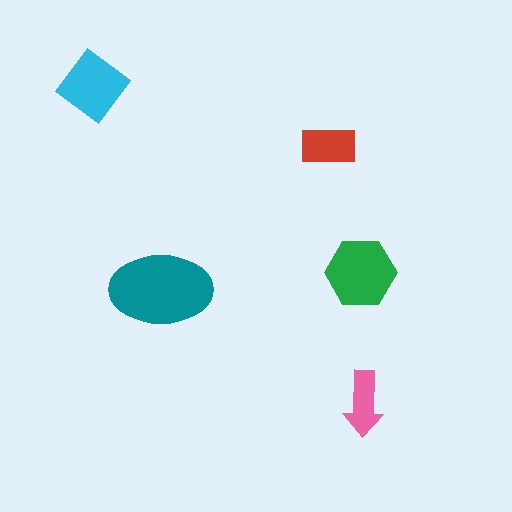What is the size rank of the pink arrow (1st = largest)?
5th.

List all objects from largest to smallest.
The teal ellipse, the green hexagon, the cyan diamond, the red rectangle, the pink arrow.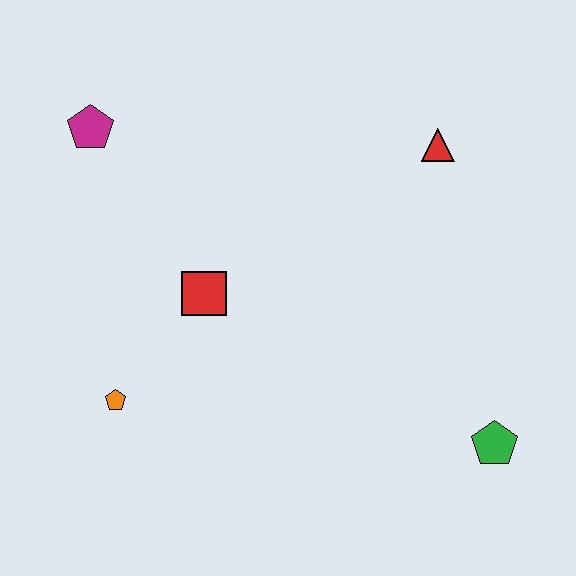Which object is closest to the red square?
The orange pentagon is closest to the red square.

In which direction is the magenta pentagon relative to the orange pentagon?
The magenta pentagon is above the orange pentagon.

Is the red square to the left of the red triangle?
Yes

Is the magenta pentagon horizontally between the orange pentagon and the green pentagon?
No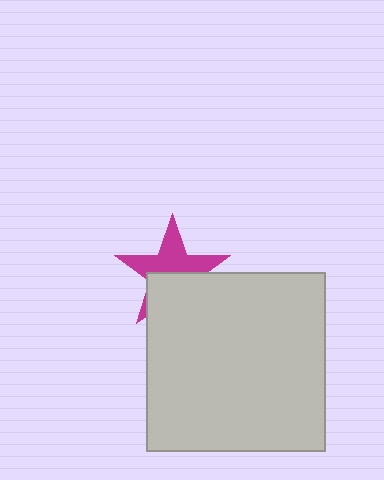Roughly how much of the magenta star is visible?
About half of it is visible (roughly 53%).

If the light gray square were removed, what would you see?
You would see the complete magenta star.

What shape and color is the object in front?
The object in front is a light gray square.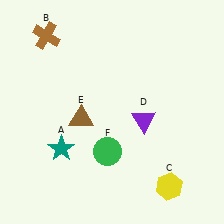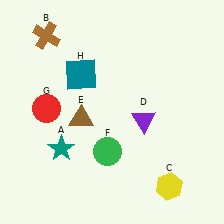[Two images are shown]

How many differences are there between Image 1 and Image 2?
There are 2 differences between the two images.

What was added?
A red circle (G), a teal square (H) were added in Image 2.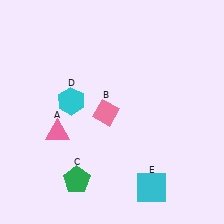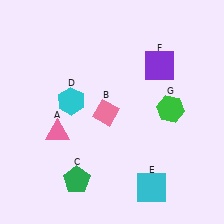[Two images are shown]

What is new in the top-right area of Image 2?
A green hexagon (G) was added in the top-right area of Image 2.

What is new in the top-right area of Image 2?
A purple square (F) was added in the top-right area of Image 2.